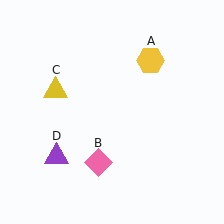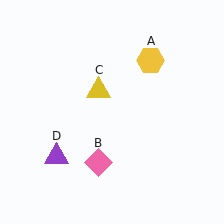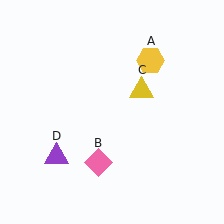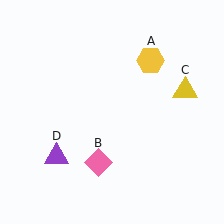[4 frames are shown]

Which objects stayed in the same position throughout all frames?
Yellow hexagon (object A) and pink diamond (object B) and purple triangle (object D) remained stationary.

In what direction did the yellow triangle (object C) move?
The yellow triangle (object C) moved right.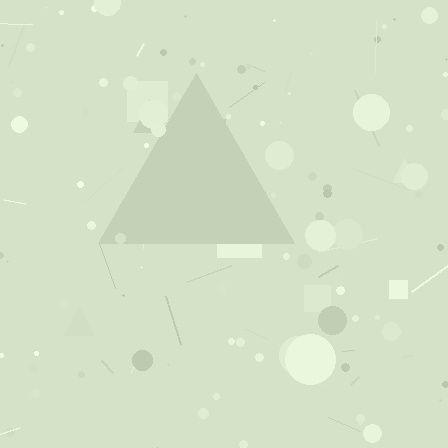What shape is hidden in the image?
A triangle is hidden in the image.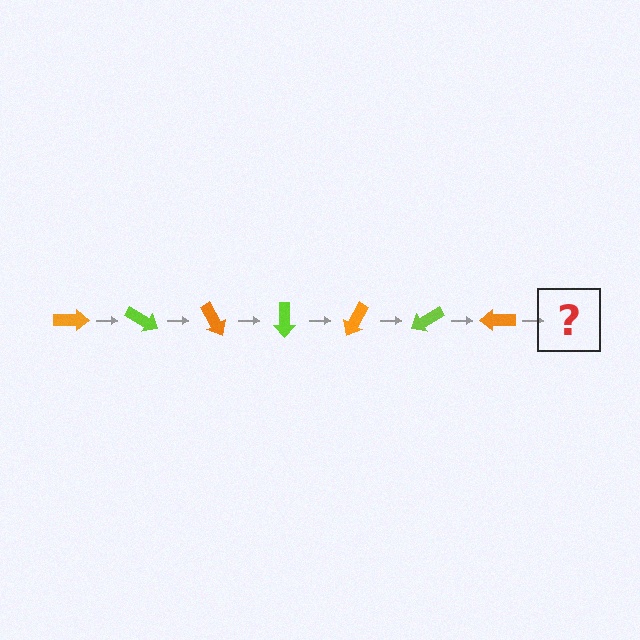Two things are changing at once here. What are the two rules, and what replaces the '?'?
The two rules are that it rotates 30 degrees each step and the color cycles through orange and lime. The '?' should be a lime arrow, rotated 210 degrees from the start.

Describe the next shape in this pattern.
It should be a lime arrow, rotated 210 degrees from the start.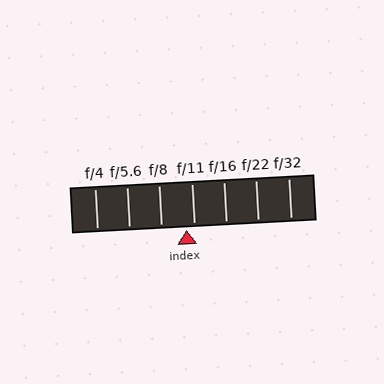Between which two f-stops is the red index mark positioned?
The index mark is between f/8 and f/11.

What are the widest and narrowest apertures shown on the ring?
The widest aperture shown is f/4 and the narrowest is f/32.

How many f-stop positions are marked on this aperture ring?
There are 7 f-stop positions marked.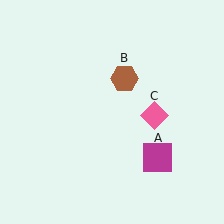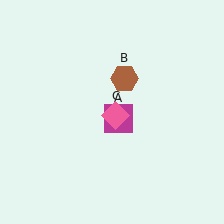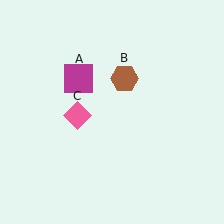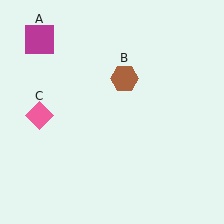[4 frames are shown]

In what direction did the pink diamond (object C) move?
The pink diamond (object C) moved left.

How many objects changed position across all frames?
2 objects changed position: magenta square (object A), pink diamond (object C).